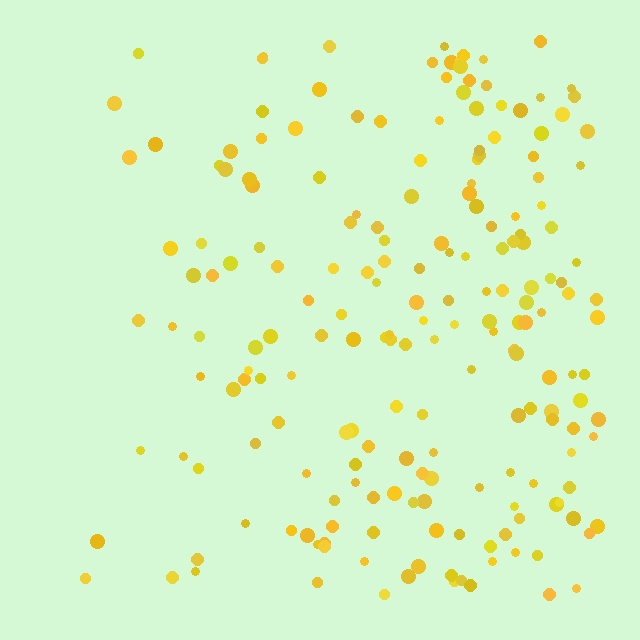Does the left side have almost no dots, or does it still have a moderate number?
Still a moderate number, just noticeably fewer than the right.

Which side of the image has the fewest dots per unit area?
The left.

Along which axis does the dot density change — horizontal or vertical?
Horizontal.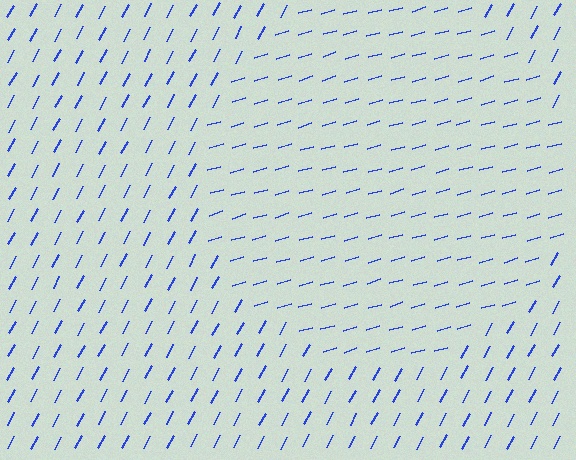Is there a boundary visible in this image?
Yes, there is a texture boundary formed by a change in line orientation.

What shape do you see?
I see a circle.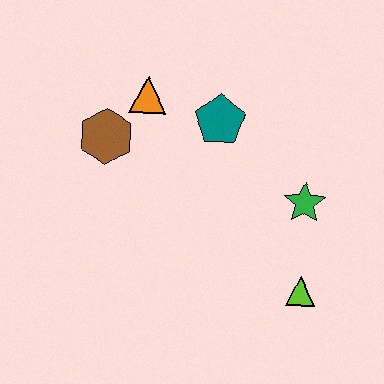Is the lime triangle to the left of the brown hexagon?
No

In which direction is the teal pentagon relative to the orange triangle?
The teal pentagon is to the right of the orange triangle.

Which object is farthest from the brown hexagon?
The lime triangle is farthest from the brown hexagon.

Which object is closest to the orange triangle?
The brown hexagon is closest to the orange triangle.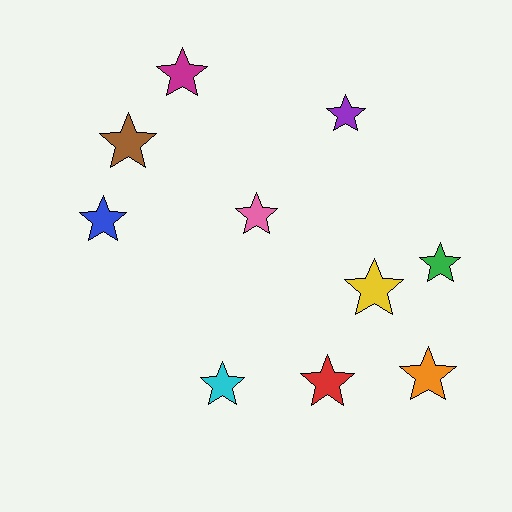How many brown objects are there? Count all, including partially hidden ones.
There is 1 brown object.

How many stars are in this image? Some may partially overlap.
There are 10 stars.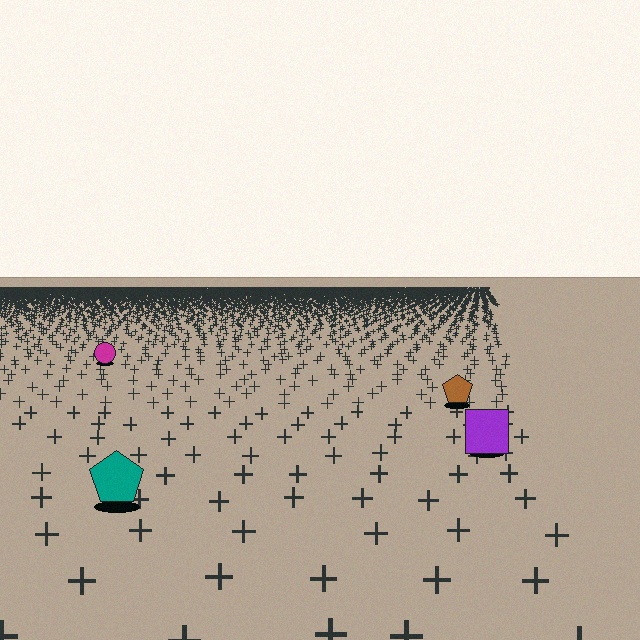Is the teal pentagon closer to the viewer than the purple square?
Yes. The teal pentagon is closer — you can tell from the texture gradient: the ground texture is coarser near it.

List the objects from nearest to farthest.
From nearest to farthest: the teal pentagon, the purple square, the brown pentagon, the magenta circle.